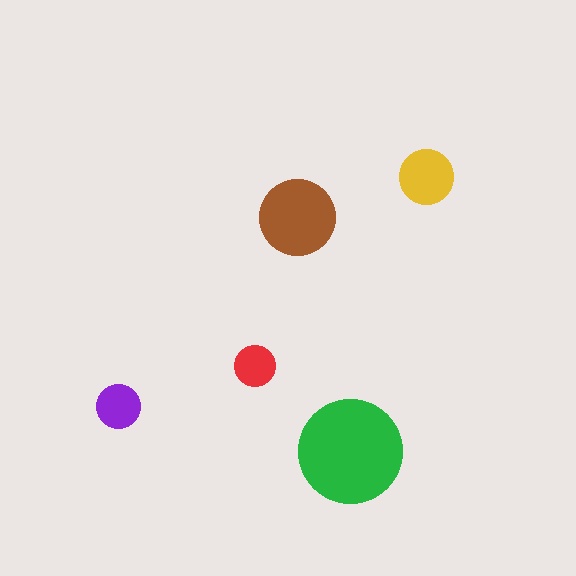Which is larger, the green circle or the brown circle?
The green one.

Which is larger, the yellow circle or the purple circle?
The yellow one.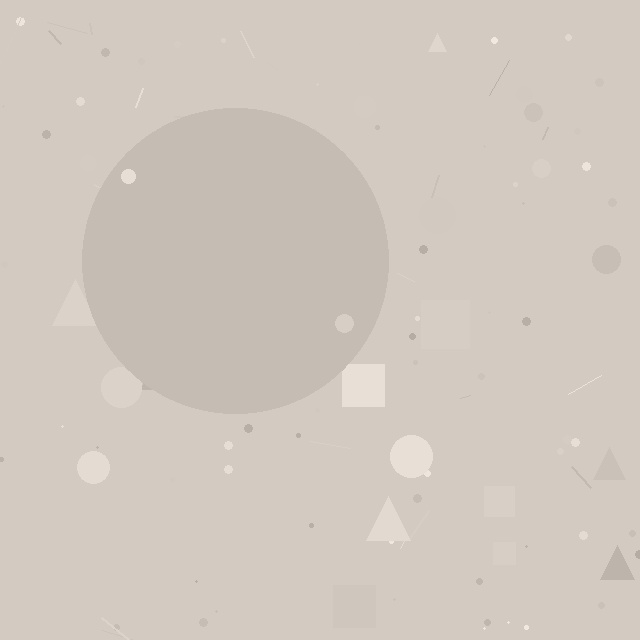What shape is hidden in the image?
A circle is hidden in the image.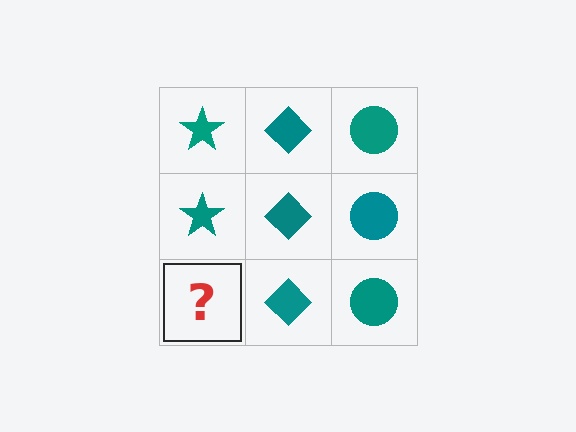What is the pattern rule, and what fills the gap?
The rule is that each column has a consistent shape. The gap should be filled with a teal star.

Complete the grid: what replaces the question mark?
The question mark should be replaced with a teal star.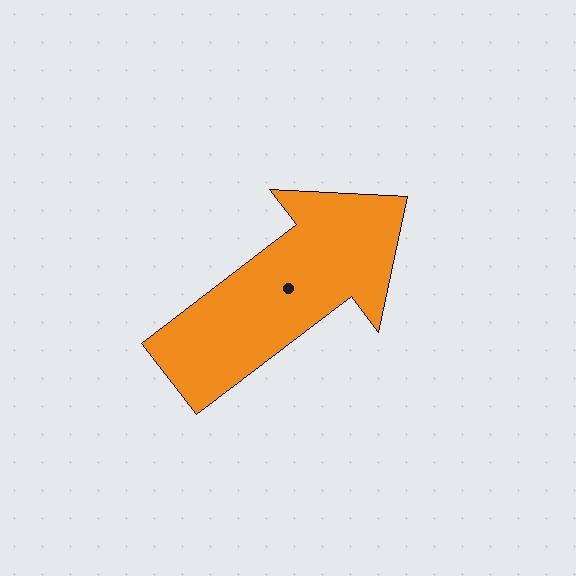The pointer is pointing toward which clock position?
Roughly 2 o'clock.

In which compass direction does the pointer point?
Northeast.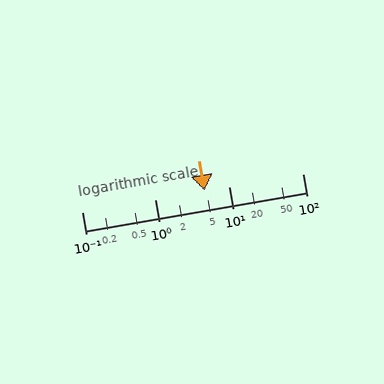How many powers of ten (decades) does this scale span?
The scale spans 3 decades, from 0.1 to 100.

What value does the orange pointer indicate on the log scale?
The pointer indicates approximately 4.6.